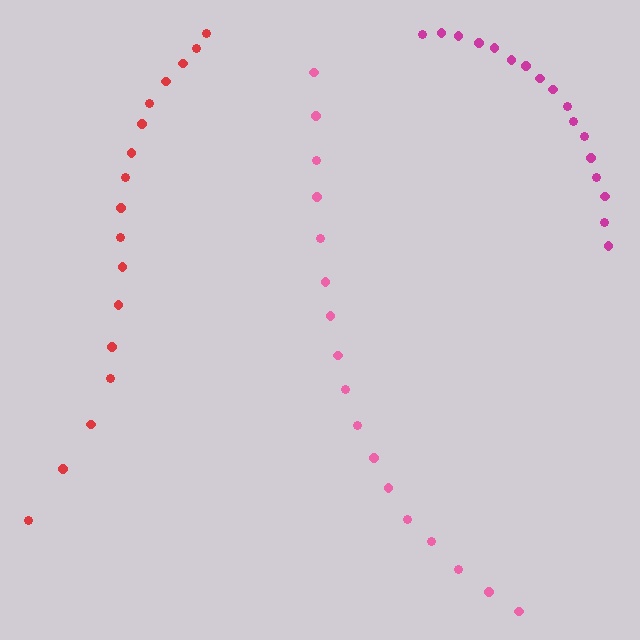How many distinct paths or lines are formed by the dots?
There are 3 distinct paths.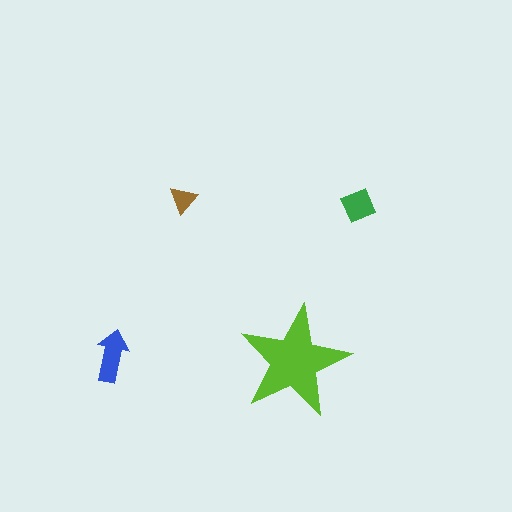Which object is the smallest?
The brown triangle.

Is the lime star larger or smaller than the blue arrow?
Larger.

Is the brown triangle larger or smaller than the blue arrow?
Smaller.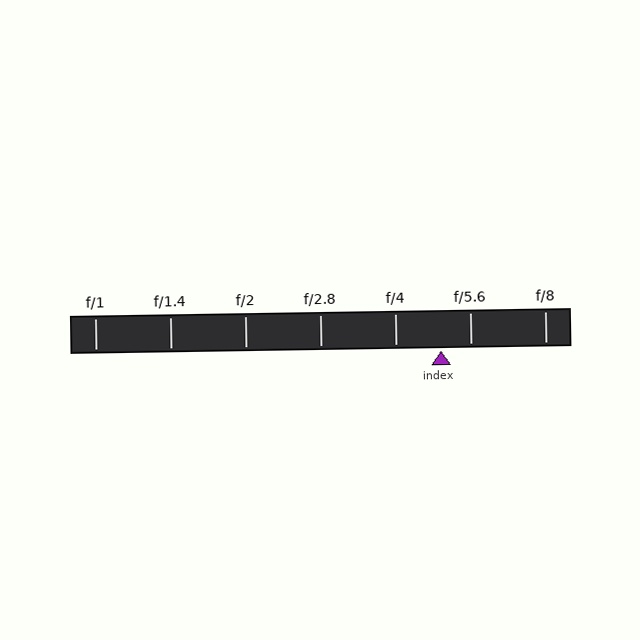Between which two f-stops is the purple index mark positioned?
The index mark is between f/4 and f/5.6.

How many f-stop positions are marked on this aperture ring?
There are 7 f-stop positions marked.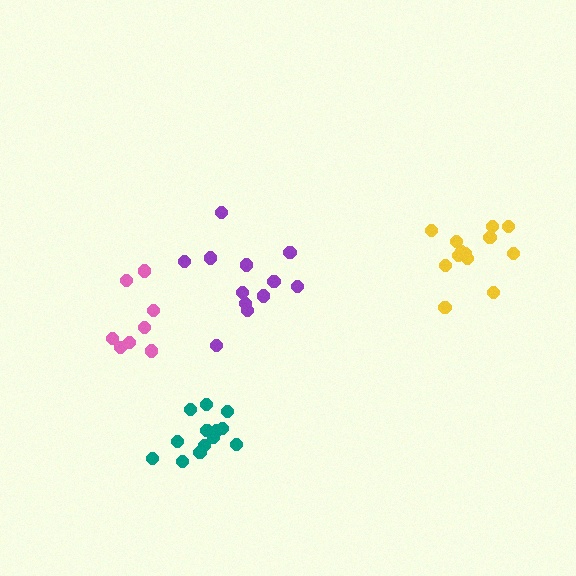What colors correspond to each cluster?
The clusters are colored: teal, purple, pink, yellow.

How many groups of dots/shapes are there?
There are 4 groups.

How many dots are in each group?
Group 1: 13 dots, Group 2: 12 dots, Group 3: 8 dots, Group 4: 13 dots (46 total).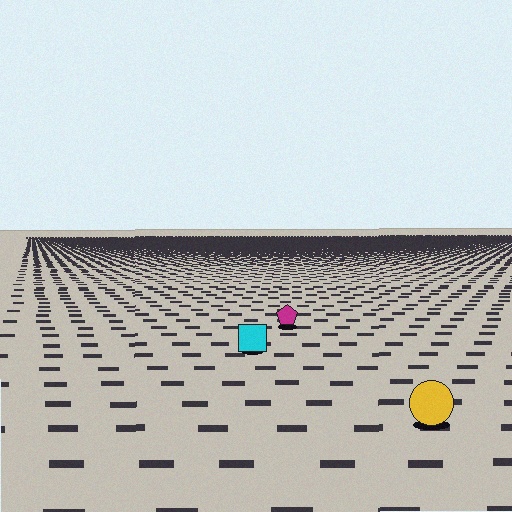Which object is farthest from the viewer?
The magenta pentagon is farthest from the viewer. It appears smaller and the ground texture around it is denser.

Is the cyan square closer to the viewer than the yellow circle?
No. The yellow circle is closer — you can tell from the texture gradient: the ground texture is coarser near it.